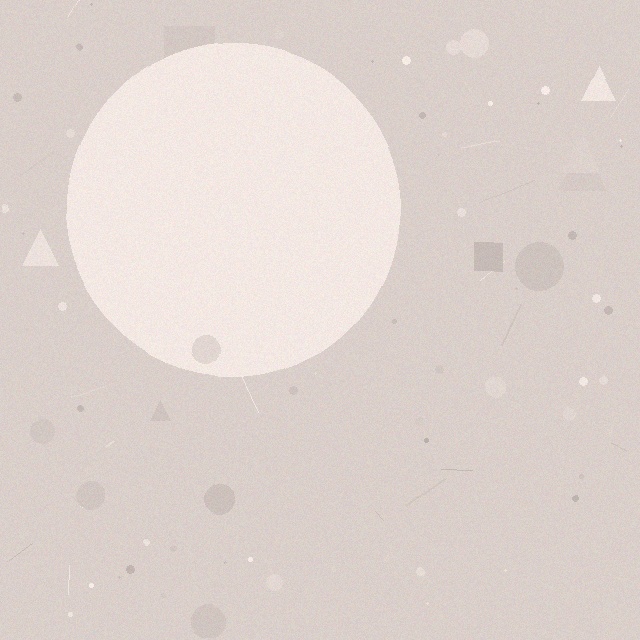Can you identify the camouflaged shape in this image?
The camouflaged shape is a circle.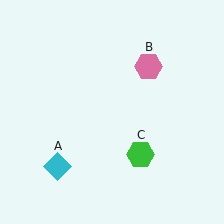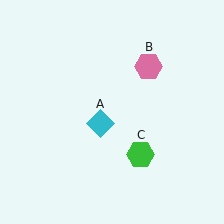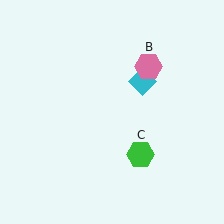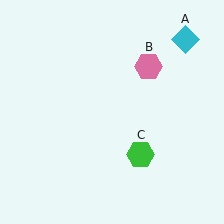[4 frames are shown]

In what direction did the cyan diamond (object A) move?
The cyan diamond (object A) moved up and to the right.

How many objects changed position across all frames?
1 object changed position: cyan diamond (object A).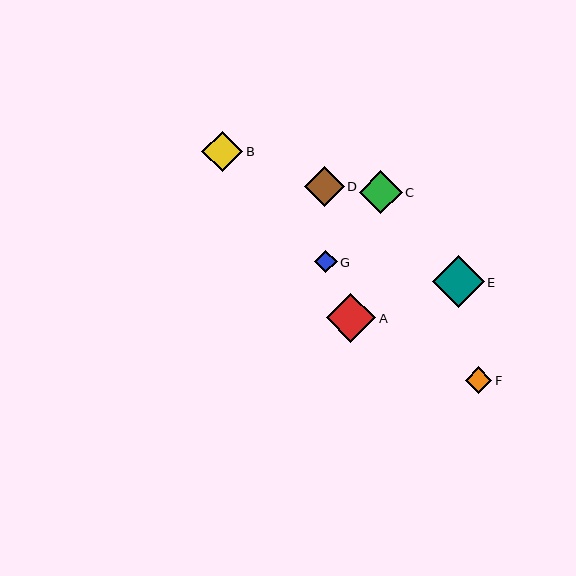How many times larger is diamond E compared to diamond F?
Diamond E is approximately 1.9 times the size of diamond F.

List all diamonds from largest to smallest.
From largest to smallest: E, A, C, B, D, F, G.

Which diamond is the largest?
Diamond E is the largest with a size of approximately 51 pixels.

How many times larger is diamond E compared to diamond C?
Diamond E is approximately 1.2 times the size of diamond C.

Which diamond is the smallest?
Diamond G is the smallest with a size of approximately 22 pixels.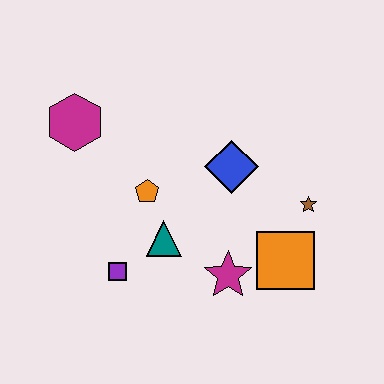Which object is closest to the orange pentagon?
The teal triangle is closest to the orange pentagon.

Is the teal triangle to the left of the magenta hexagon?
No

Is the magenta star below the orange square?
Yes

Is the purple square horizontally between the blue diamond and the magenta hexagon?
Yes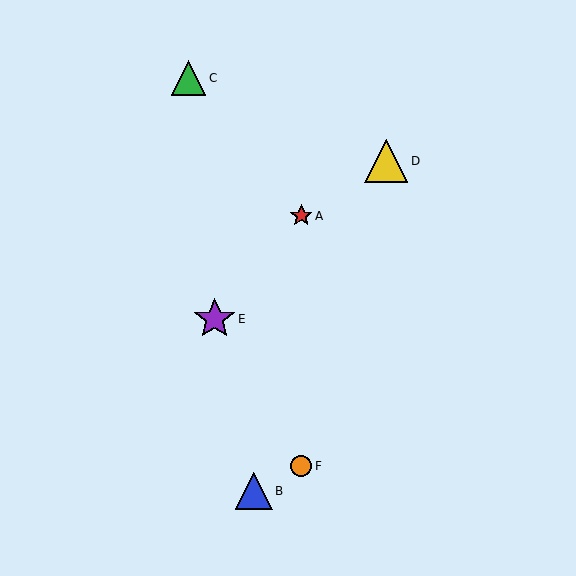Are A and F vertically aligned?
Yes, both are at x≈301.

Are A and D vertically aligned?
No, A is at x≈301 and D is at x≈386.